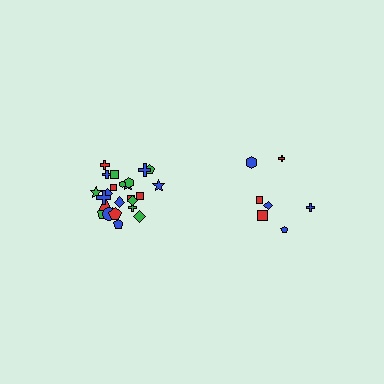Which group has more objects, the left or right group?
The left group.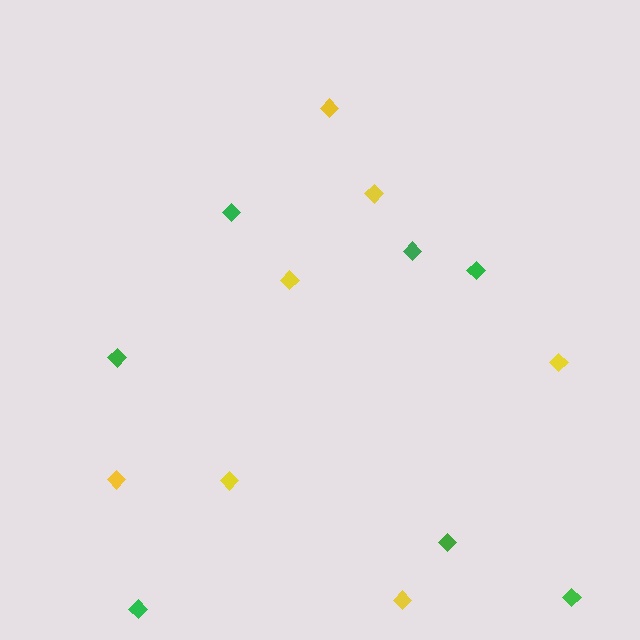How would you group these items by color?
There are 2 groups: one group of yellow diamonds (7) and one group of green diamonds (7).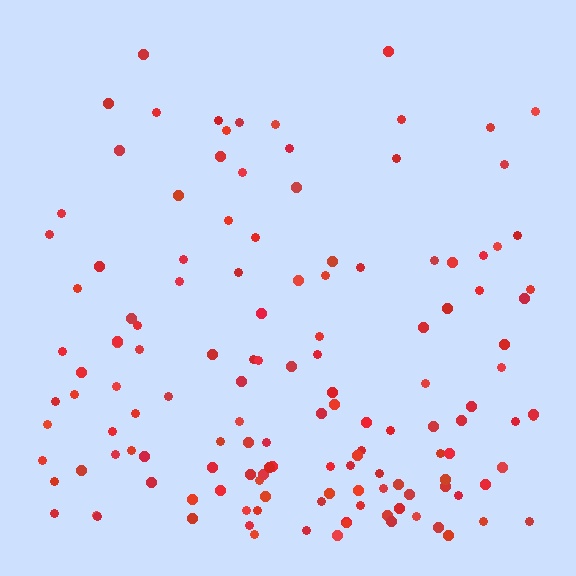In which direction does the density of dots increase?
From top to bottom, with the bottom side densest.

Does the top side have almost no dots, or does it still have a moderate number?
Still a moderate number, just noticeably fewer than the bottom.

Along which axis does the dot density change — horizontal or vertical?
Vertical.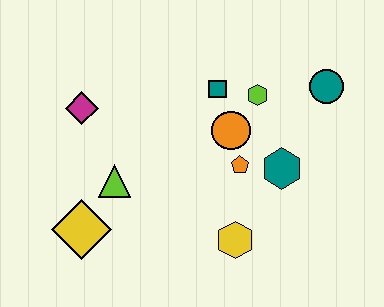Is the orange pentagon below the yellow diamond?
No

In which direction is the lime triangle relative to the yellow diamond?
The lime triangle is above the yellow diamond.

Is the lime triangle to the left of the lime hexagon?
Yes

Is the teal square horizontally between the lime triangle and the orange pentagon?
Yes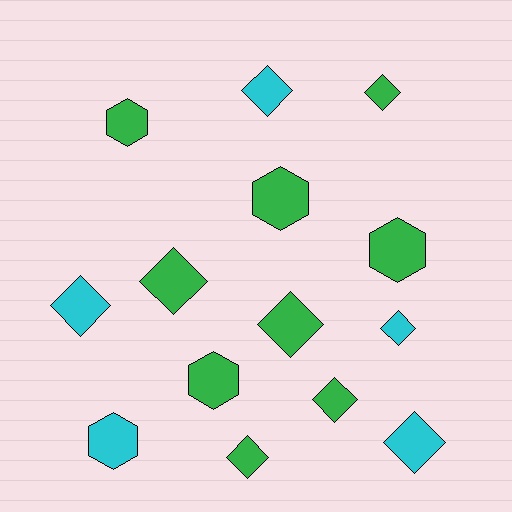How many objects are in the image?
There are 14 objects.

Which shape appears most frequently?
Diamond, with 9 objects.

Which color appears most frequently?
Green, with 9 objects.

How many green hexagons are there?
There are 4 green hexagons.